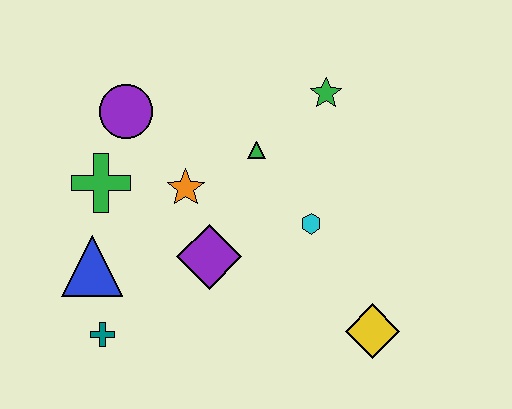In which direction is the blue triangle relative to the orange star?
The blue triangle is to the left of the orange star.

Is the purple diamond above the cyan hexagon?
No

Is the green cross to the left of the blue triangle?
No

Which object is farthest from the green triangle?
The teal cross is farthest from the green triangle.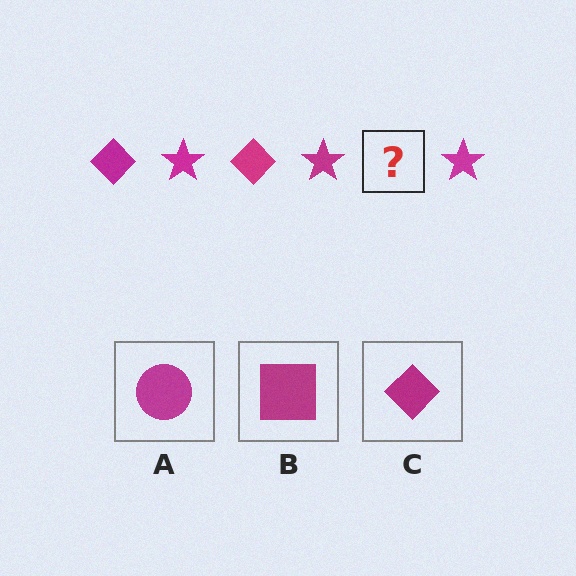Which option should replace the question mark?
Option C.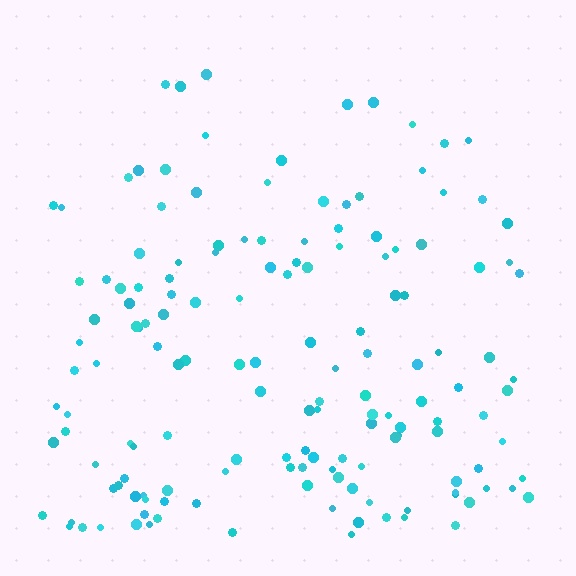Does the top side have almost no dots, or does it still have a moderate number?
Still a moderate number, just noticeably fewer than the bottom.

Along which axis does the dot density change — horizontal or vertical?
Vertical.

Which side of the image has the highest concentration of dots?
The bottom.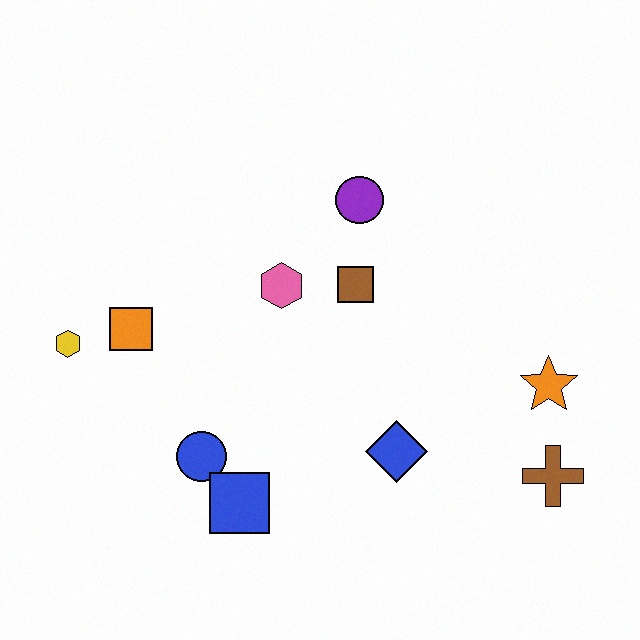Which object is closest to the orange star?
The brown cross is closest to the orange star.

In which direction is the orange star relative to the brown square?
The orange star is to the right of the brown square.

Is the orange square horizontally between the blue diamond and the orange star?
No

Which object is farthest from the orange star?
The yellow hexagon is farthest from the orange star.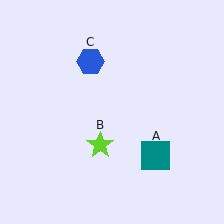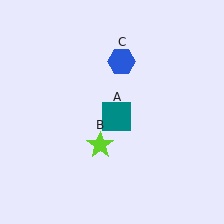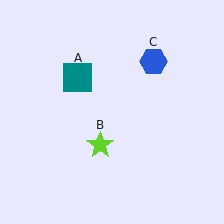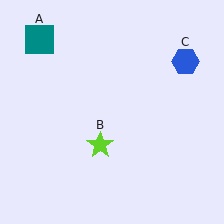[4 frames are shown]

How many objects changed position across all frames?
2 objects changed position: teal square (object A), blue hexagon (object C).